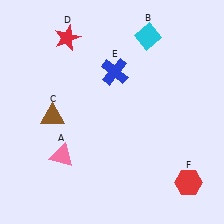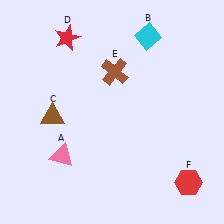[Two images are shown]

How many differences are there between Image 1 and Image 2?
There is 1 difference between the two images.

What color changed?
The cross (E) changed from blue in Image 1 to brown in Image 2.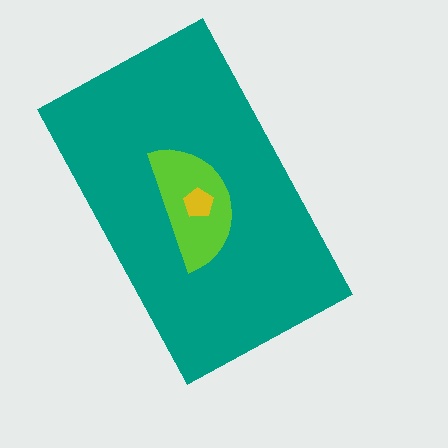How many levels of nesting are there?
3.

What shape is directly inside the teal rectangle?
The lime semicircle.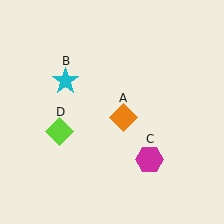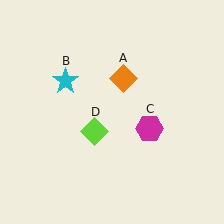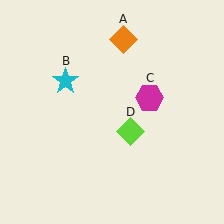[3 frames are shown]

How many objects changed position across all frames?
3 objects changed position: orange diamond (object A), magenta hexagon (object C), lime diamond (object D).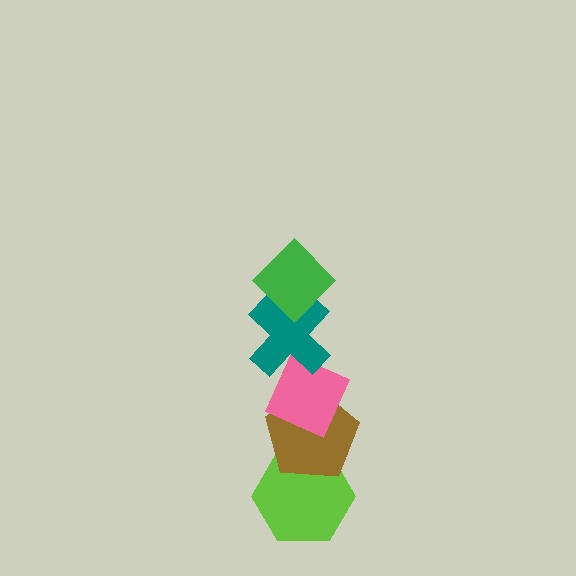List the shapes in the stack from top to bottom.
From top to bottom: the green diamond, the teal cross, the pink diamond, the brown pentagon, the lime hexagon.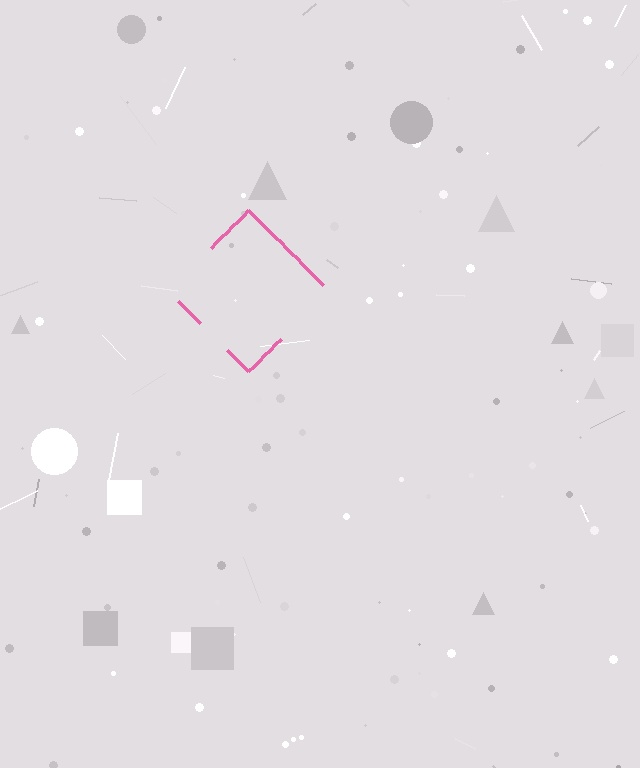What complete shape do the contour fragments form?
The contour fragments form a diamond.